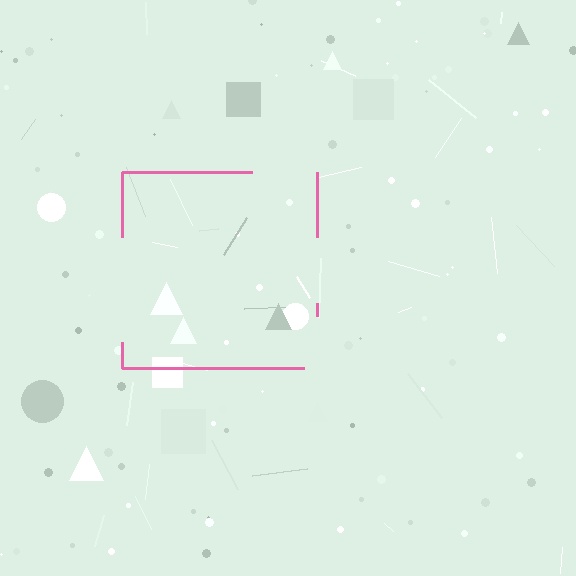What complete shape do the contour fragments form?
The contour fragments form a square.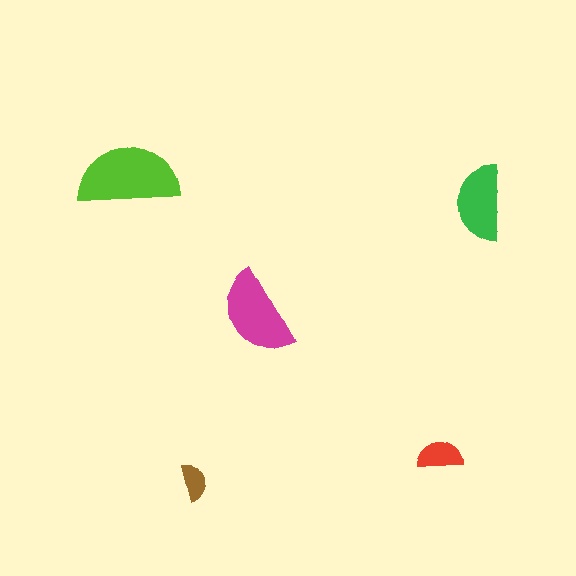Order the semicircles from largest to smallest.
the lime one, the magenta one, the green one, the red one, the brown one.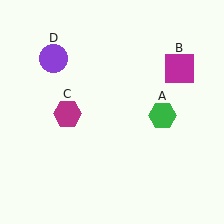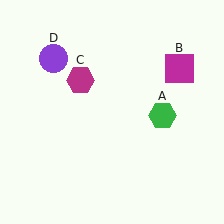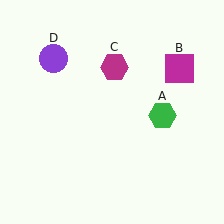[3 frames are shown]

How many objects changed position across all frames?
1 object changed position: magenta hexagon (object C).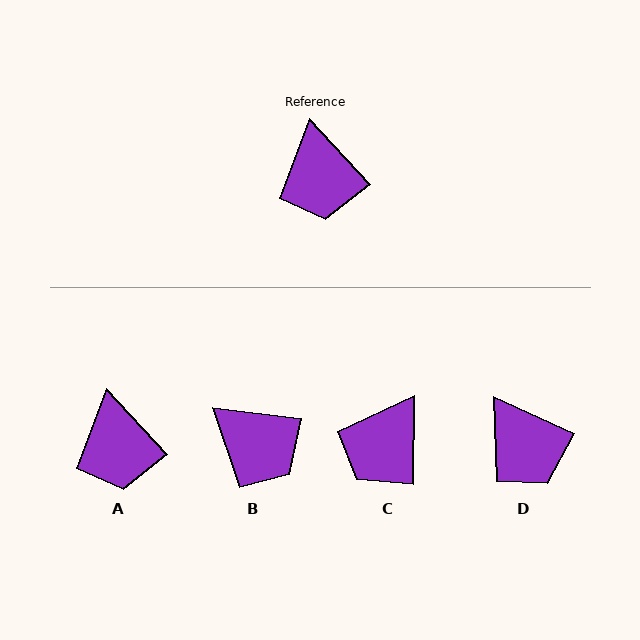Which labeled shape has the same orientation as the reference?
A.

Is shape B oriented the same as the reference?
No, it is off by about 40 degrees.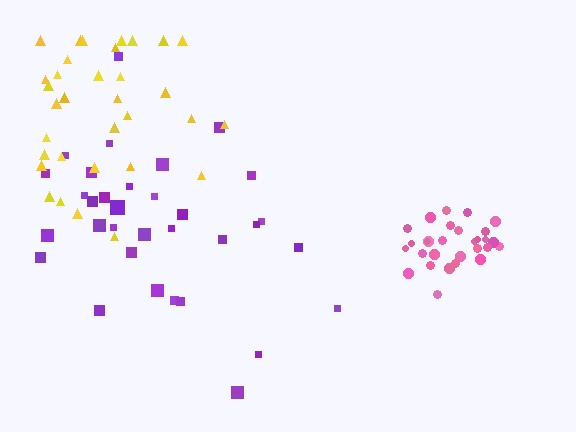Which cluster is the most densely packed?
Pink.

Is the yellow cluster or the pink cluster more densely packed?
Pink.